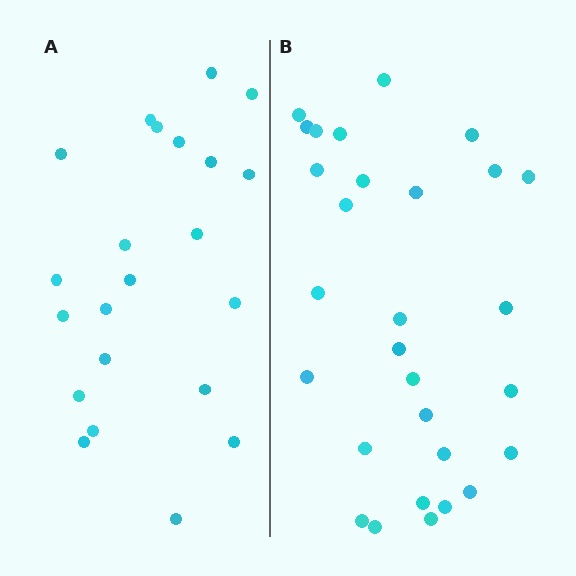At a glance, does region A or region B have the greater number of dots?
Region B (the right region) has more dots.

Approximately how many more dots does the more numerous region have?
Region B has roughly 8 or so more dots than region A.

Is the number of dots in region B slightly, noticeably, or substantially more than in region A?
Region B has noticeably more, but not dramatically so. The ratio is roughly 1.3 to 1.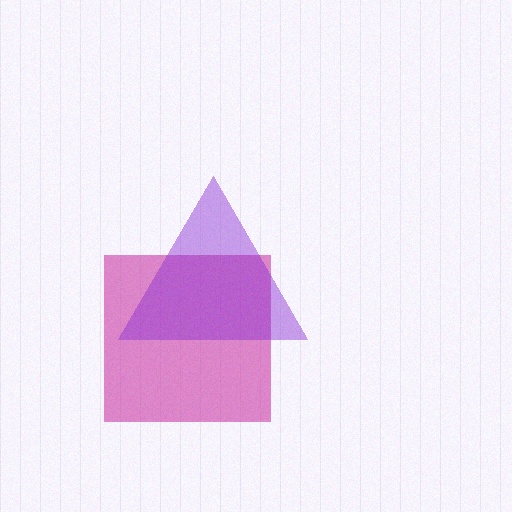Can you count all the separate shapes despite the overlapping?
Yes, there are 2 separate shapes.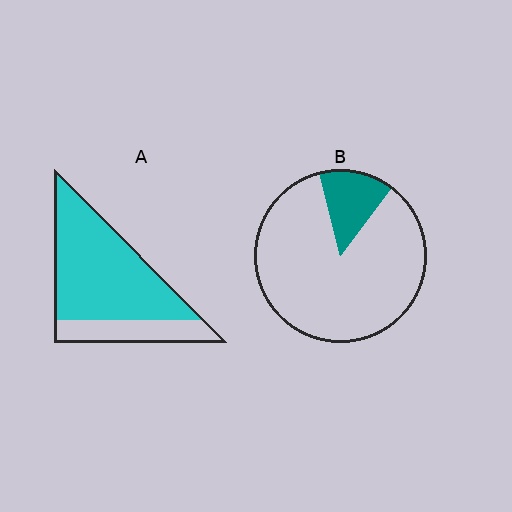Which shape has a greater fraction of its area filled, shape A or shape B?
Shape A.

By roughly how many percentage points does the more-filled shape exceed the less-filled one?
By roughly 60 percentage points (A over B).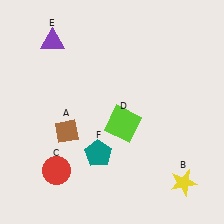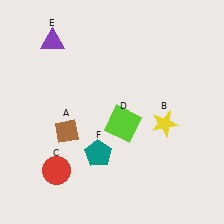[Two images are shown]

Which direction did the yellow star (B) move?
The yellow star (B) moved up.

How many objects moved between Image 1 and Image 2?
1 object moved between the two images.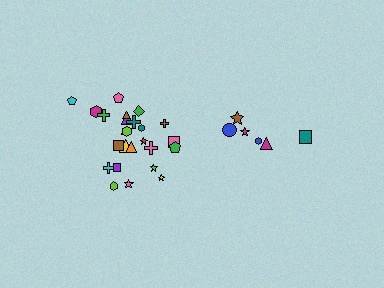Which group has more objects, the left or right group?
The left group.